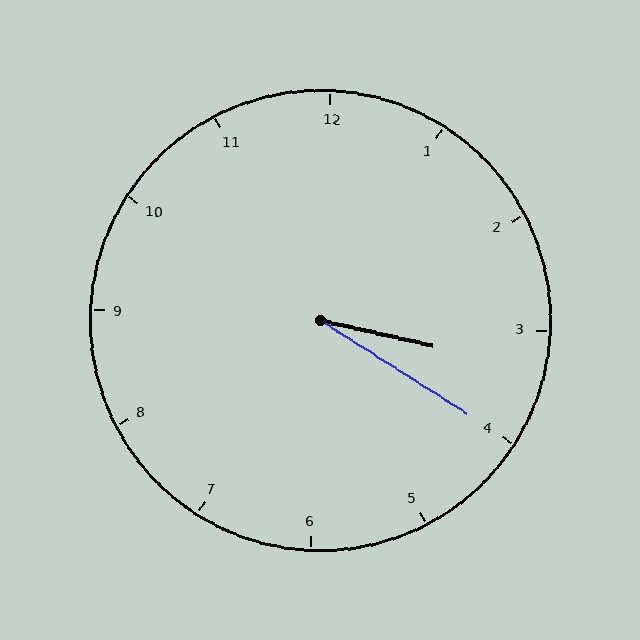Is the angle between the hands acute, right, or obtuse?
It is acute.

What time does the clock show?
3:20.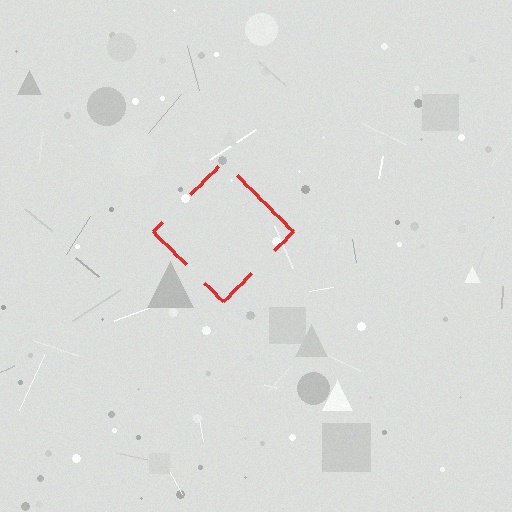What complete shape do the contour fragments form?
The contour fragments form a diamond.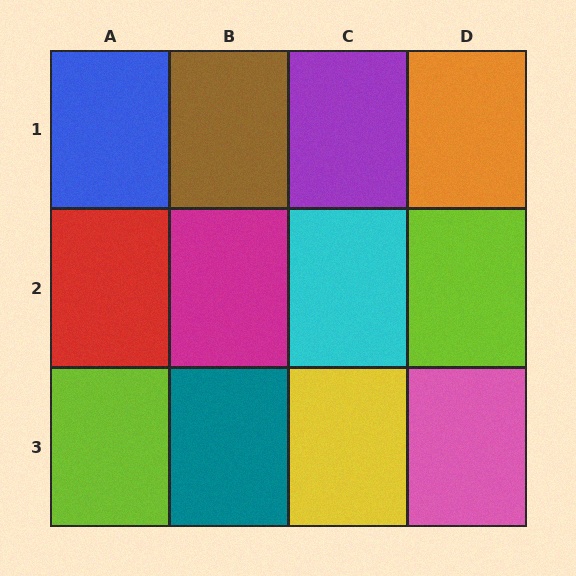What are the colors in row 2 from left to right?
Red, magenta, cyan, lime.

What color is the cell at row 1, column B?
Brown.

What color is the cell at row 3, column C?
Yellow.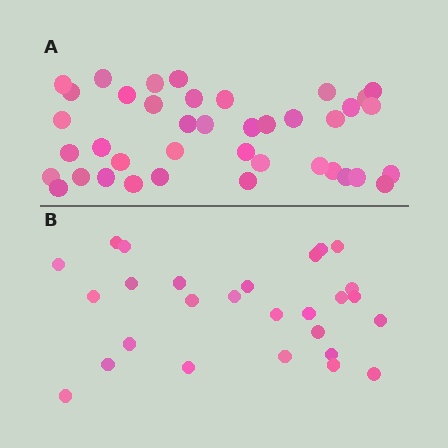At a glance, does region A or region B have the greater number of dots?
Region A (the top region) has more dots.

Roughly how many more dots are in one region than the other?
Region A has approximately 15 more dots than region B.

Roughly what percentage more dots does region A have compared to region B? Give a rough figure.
About 50% more.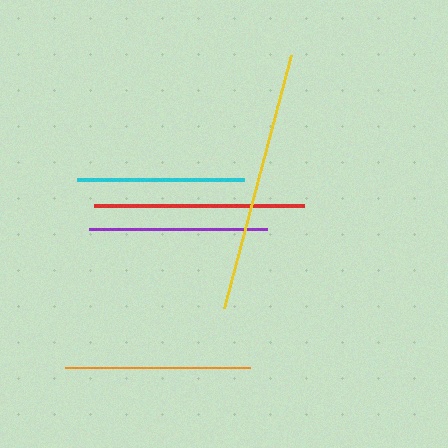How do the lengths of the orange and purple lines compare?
The orange and purple lines are approximately the same length.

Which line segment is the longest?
The yellow line is the longest at approximately 262 pixels.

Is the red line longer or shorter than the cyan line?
The red line is longer than the cyan line.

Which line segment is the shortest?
The cyan line is the shortest at approximately 167 pixels.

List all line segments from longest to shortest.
From longest to shortest: yellow, red, orange, purple, cyan.